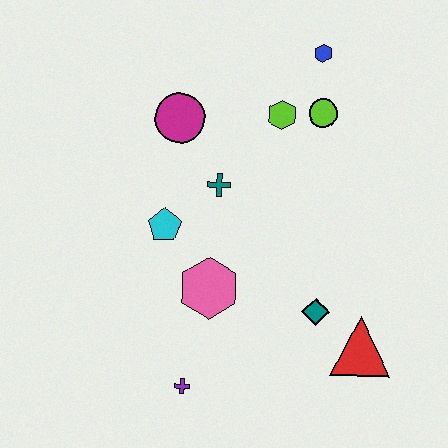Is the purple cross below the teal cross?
Yes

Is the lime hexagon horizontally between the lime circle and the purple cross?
Yes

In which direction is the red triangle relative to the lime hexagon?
The red triangle is below the lime hexagon.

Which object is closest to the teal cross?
The cyan pentagon is closest to the teal cross.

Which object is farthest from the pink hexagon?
The blue hexagon is farthest from the pink hexagon.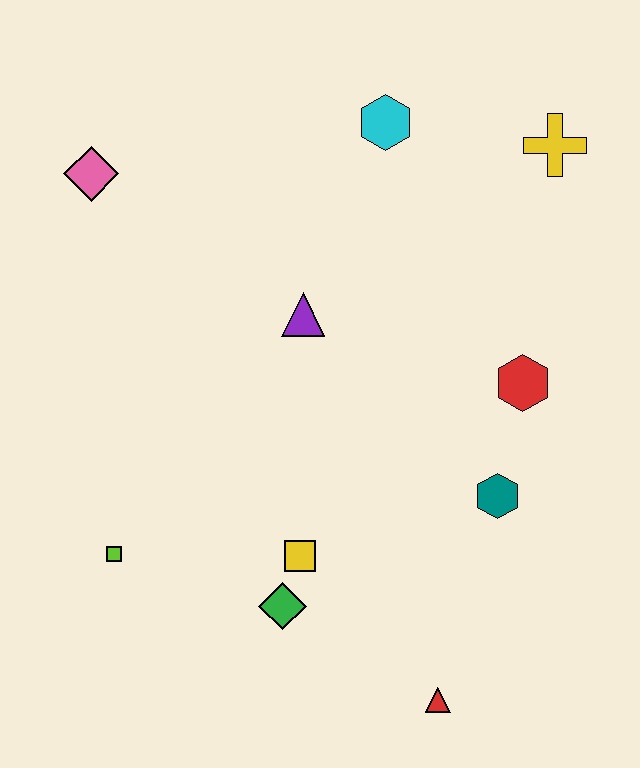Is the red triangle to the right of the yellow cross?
No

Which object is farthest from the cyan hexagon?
The red triangle is farthest from the cyan hexagon.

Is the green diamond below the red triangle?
No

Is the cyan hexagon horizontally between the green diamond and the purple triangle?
No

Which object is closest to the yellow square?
The green diamond is closest to the yellow square.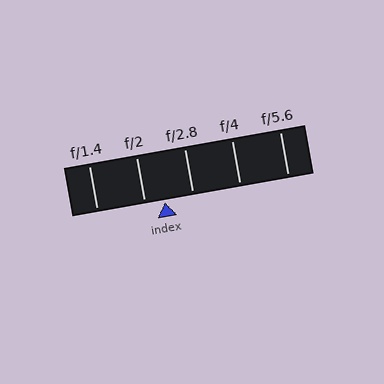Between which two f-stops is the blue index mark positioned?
The index mark is between f/2 and f/2.8.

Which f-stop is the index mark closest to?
The index mark is closest to f/2.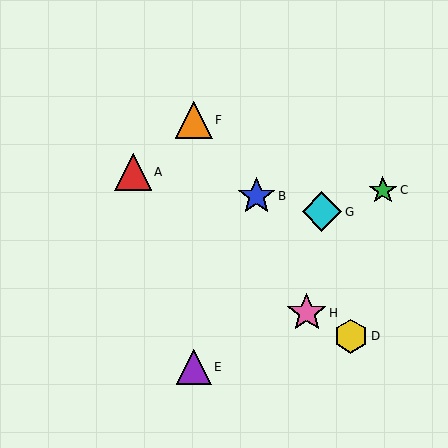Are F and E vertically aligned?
Yes, both are at x≈194.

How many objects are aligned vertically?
2 objects (E, F) are aligned vertically.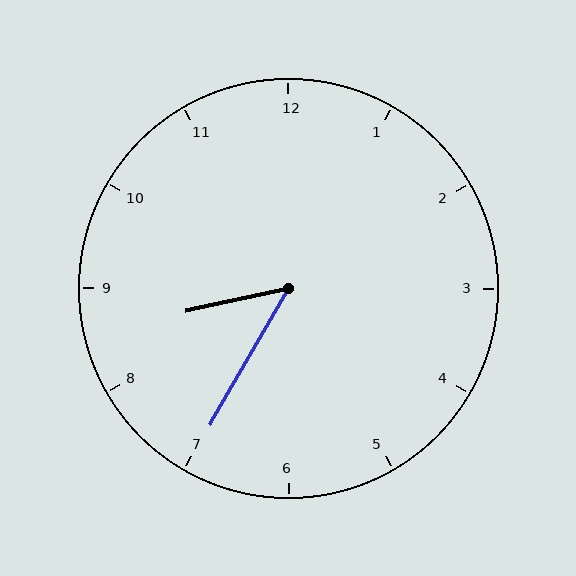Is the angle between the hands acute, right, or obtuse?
It is acute.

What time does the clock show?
8:35.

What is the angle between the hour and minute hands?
Approximately 48 degrees.